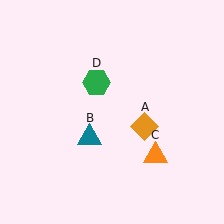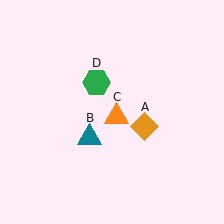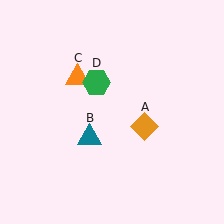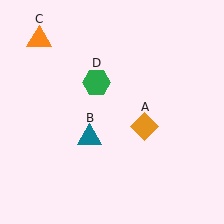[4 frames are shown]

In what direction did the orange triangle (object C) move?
The orange triangle (object C) moved up and to the left.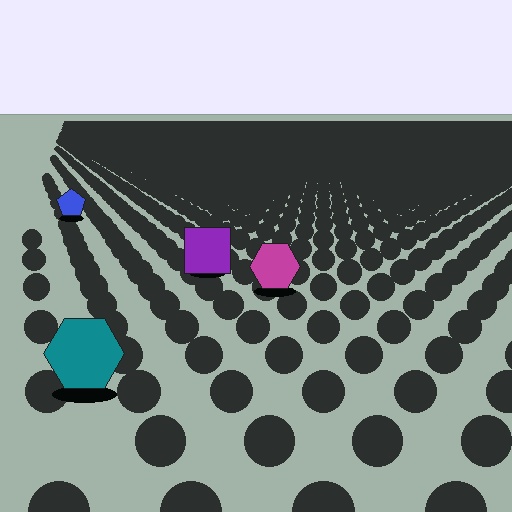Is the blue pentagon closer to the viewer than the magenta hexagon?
No. The magenta hexagon is closer — you can tell from the texture gradient: the ground texture is coarser near it.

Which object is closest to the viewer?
The teal hexagon is closest. The texture marks near it are larger and more spread out.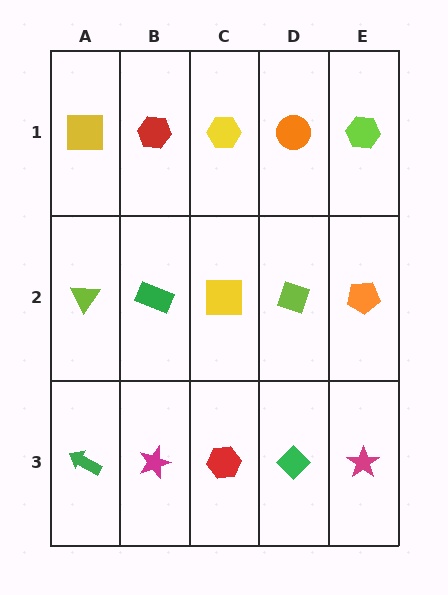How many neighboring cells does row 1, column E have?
2.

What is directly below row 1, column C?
A yellow square.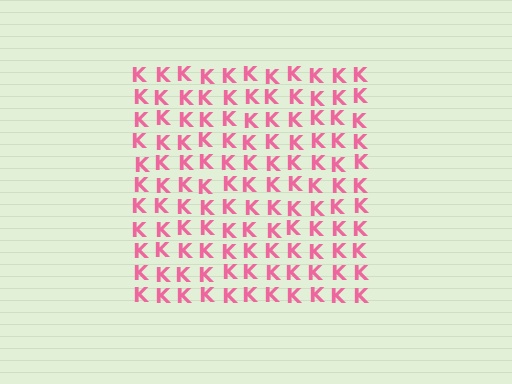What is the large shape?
The large shape is a square.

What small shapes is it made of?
It is made of small letter K's.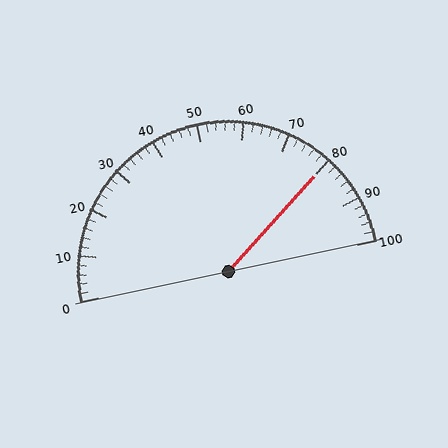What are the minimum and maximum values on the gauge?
The gauge ranges from 0 to 100.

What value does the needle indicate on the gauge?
The needle indicates approximately 80.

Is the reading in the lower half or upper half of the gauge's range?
The reading is in the upper half of the range (0 to 100).